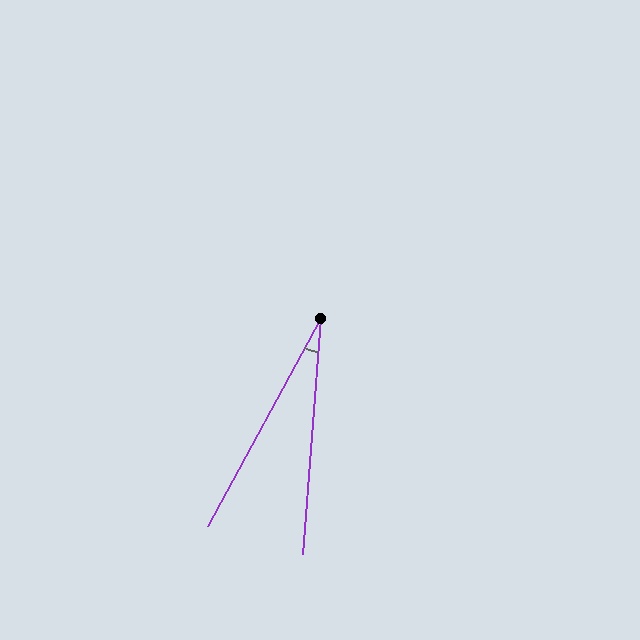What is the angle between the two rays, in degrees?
Approximately 24 degrees.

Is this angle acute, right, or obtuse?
It is acute.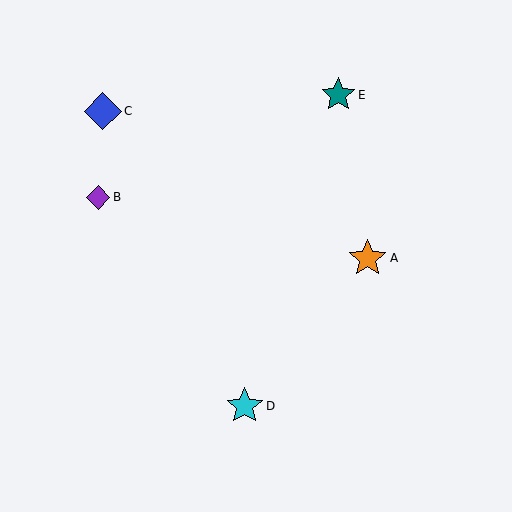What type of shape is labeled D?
Shape D is a cyan star.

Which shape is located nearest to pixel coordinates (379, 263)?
The orange star (labeled A) at (368, 258) is nearest to that location.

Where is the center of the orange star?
The center of the orange star is at (368, 258).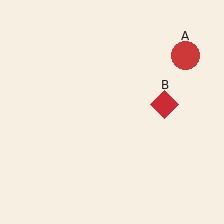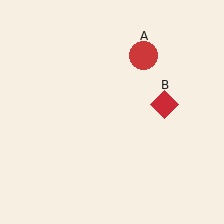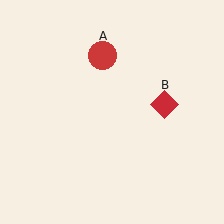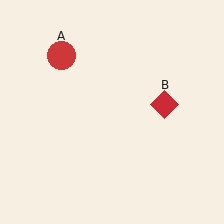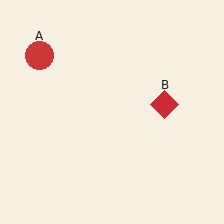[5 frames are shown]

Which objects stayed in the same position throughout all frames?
Red diamond (object B) remained stationary.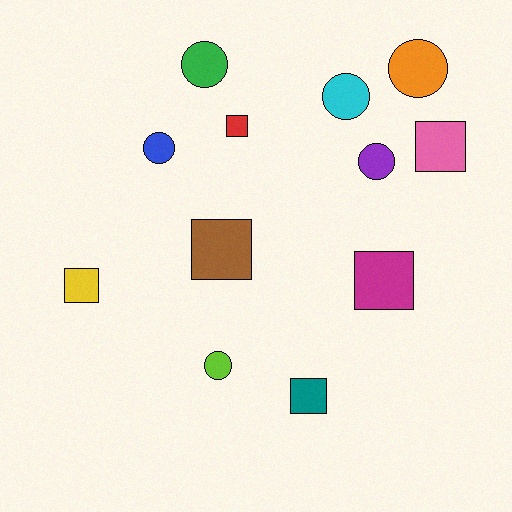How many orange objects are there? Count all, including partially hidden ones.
There is 1 orange object.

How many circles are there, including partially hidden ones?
There are 6 circles.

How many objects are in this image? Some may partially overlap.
There are 12 objects.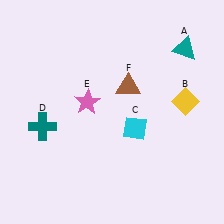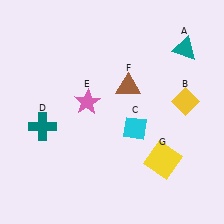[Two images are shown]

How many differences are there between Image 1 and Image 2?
There is 1 difference between the two images.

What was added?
A yellow square (G) was added in Image 2.